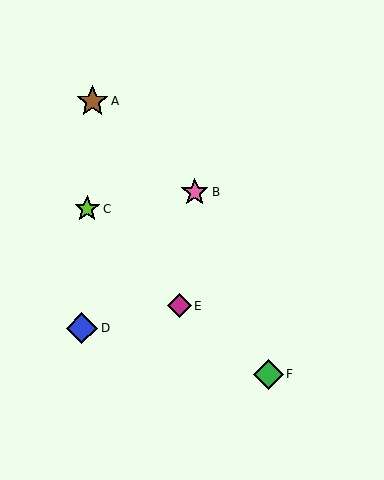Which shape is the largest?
The brown star (labeled A) is the largest.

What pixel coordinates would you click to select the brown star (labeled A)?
Click at (93, 101) to select the brown star A.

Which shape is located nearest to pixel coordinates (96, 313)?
The blue diamond (labeled D) at (82, 328) is nearest to that location.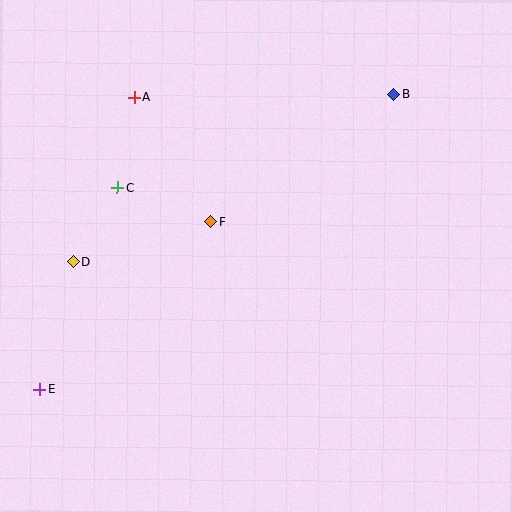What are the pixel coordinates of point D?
Point D is at (73, 261).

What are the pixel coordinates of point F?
Point F is at (211, 221).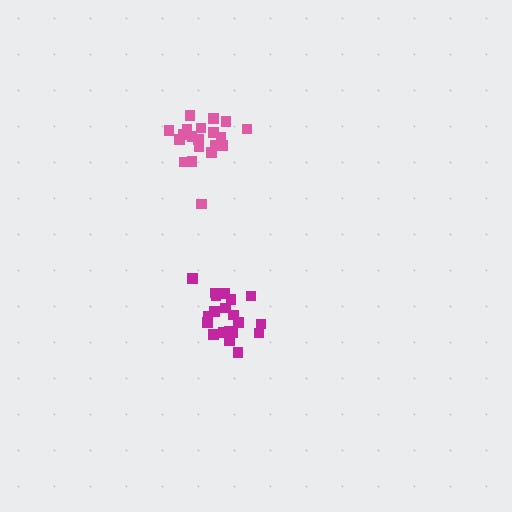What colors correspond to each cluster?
The clusters are colored: magenta, pink.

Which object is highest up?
The pink cluster is topmost.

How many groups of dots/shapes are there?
There are 2 groups.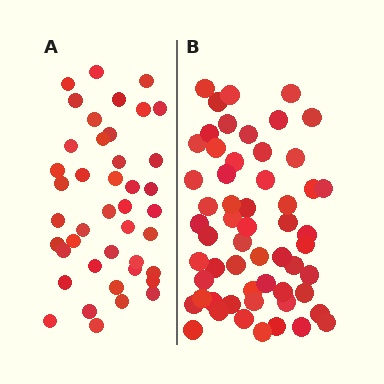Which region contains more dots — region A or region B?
Region B (the right region) has more dots.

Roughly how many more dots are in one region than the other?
Region B has approximately 15 more dots than region A.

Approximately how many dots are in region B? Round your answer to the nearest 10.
About 60 dots. (The exact count is 57, which rounds to 60.)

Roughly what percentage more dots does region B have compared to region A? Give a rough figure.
About 35% more.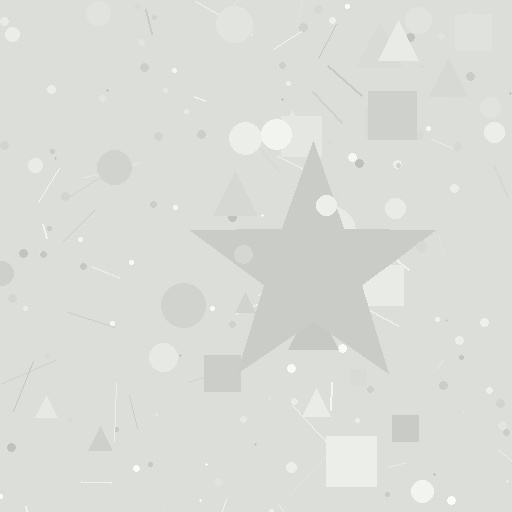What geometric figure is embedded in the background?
A star is embedded in the background.